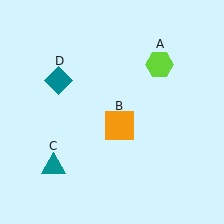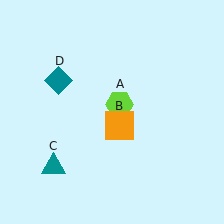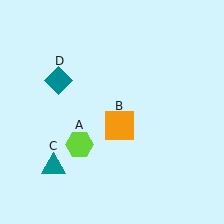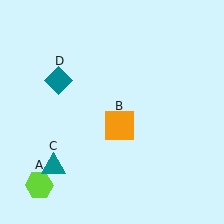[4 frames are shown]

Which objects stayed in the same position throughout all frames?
Orange square (object B) and teal triangle (object C) and teal diamond (object D) remained stationary.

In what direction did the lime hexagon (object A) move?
The lime hexagon (object A) moved down and to the left.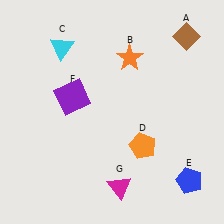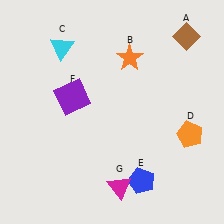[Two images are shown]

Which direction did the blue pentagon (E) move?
The blue pentagon (E) moved left.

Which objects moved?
The objects that moved are: the orange pentagon (D), the blue pentagon (E).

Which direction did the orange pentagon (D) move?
The orange pentagon (D) moved right.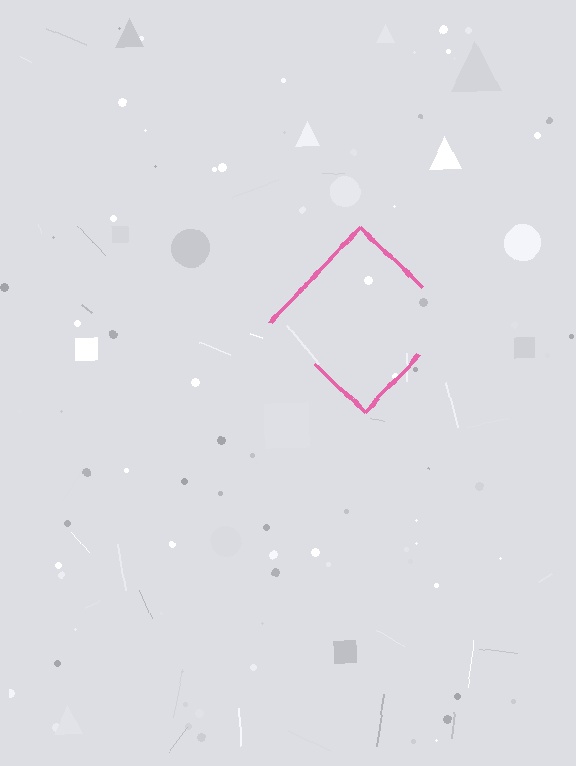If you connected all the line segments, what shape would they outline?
They would outline a diamond.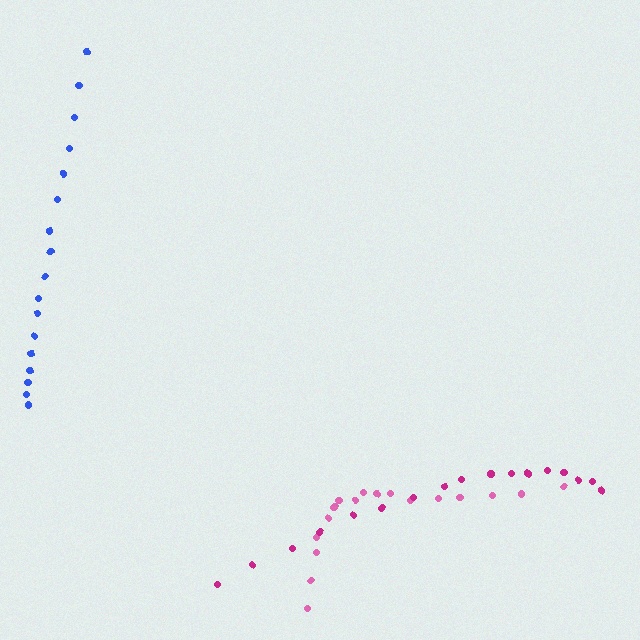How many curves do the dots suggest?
There are 3 distinct paths.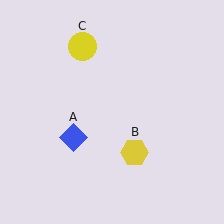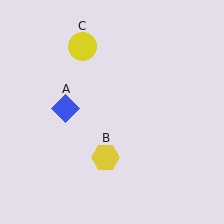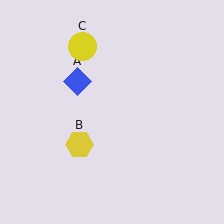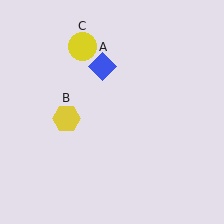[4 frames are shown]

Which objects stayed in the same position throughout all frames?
Yellow circle (object C) remained stationary.